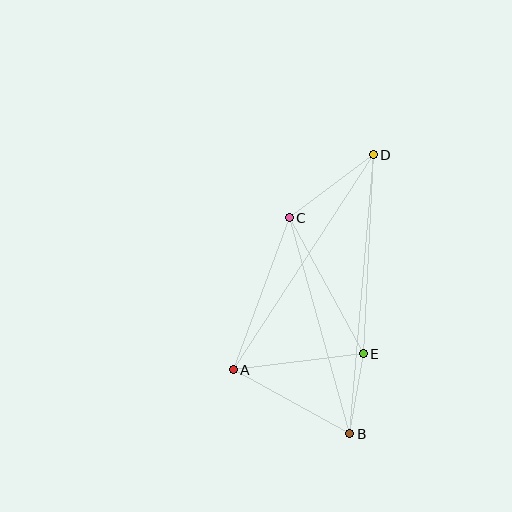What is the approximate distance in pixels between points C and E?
The distance between C and E is approximately 155 pixels.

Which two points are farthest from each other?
Points B and D are farthest from each other.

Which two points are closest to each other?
Points B and E are closest to each other.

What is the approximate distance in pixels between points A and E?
The distance between A and E is approximately 131 pixels.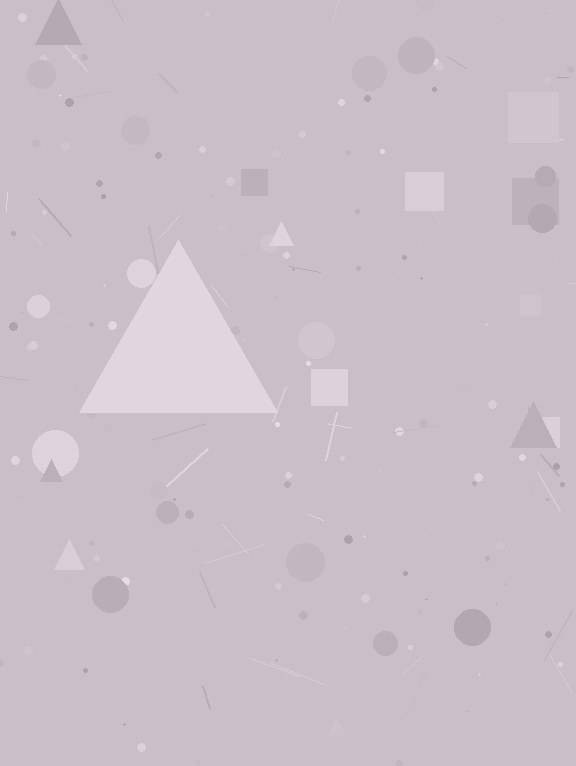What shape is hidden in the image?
A triangle is hidden in the image.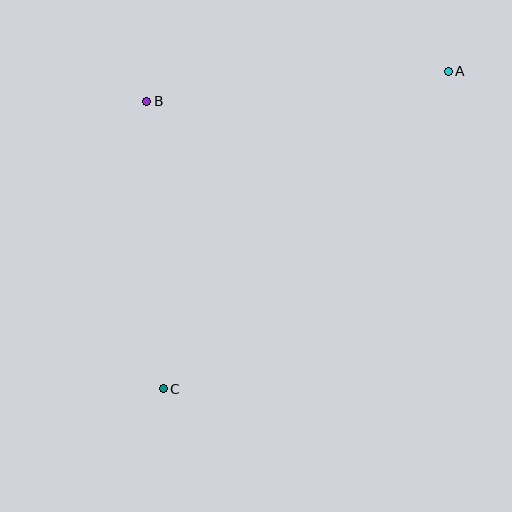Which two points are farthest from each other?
Points A and C are farthest from each other.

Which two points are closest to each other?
Points B and C are closest to each other.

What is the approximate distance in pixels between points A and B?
The distance between A and B is approximately 303 pixels.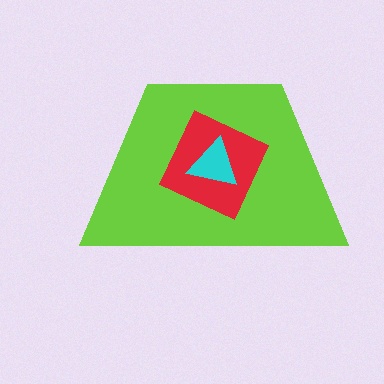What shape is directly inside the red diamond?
The cyan triangle.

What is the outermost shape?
The lime trapezoid.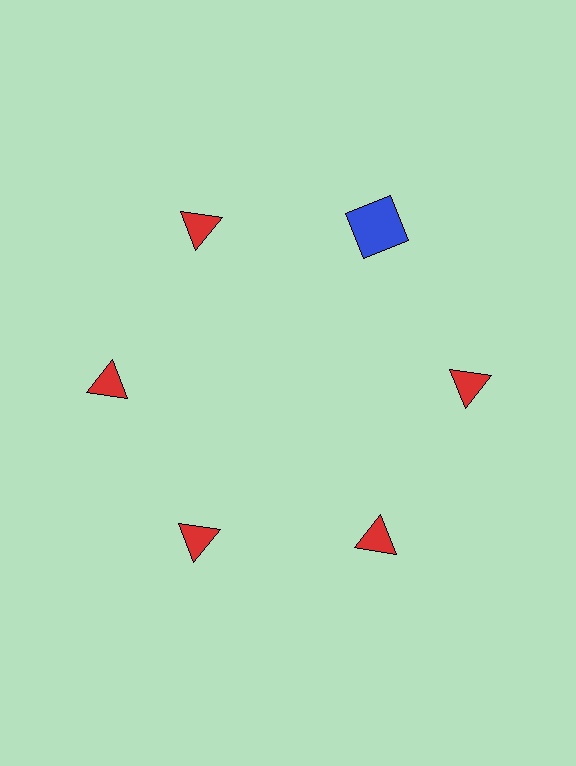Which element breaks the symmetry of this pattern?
The blue square at roughly the 1 o'clock position breaks the symmetry. All other shapes are red triangles.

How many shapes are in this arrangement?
There are 6 shapes arranged in a ring pattern.